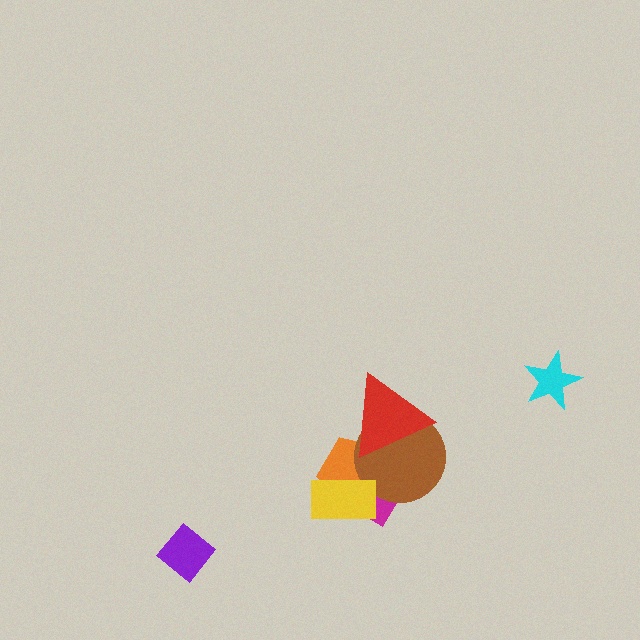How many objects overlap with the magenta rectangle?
3 objects overlap with the magenta rectangle.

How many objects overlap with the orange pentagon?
4 objects overlap with the orange pentagon.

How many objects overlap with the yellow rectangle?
2 objects overlap with the yellow rectangle.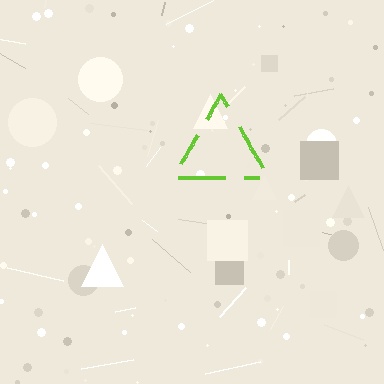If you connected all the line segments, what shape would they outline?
They would outline a triangle.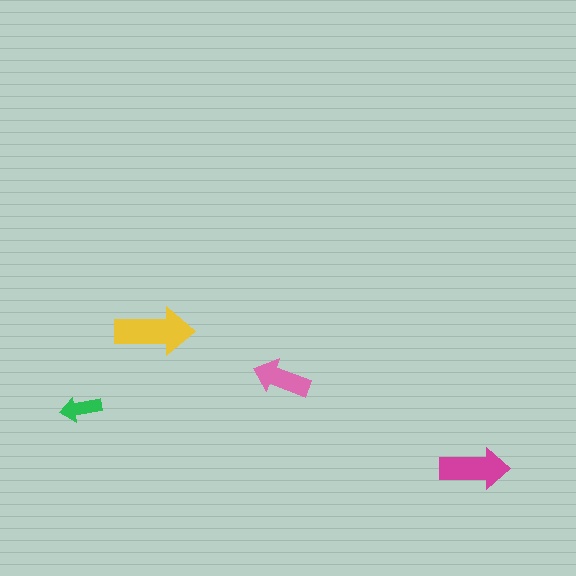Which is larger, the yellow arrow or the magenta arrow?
The yellow one.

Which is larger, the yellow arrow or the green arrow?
The yellow one.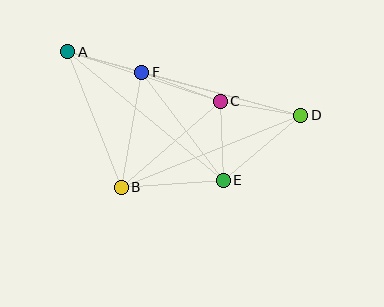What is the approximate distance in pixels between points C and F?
The distance between C and F is approximately 84 pixels.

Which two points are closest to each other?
Points A and F are closest to each other.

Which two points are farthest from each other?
Points A and D are farthest from each other.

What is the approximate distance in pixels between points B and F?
The distance between B and F is approximately 117 pixels.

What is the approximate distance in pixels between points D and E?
The distance between D and E is approximately 101 pixels.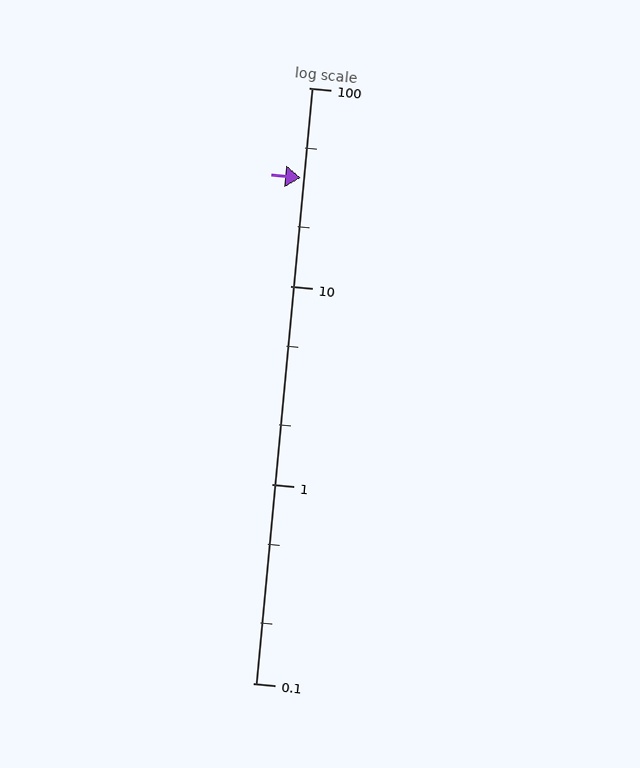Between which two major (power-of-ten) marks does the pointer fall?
The pointer is between 10 and 100.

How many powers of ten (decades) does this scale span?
The scale spans 3 decades, from 0.1 to 100.